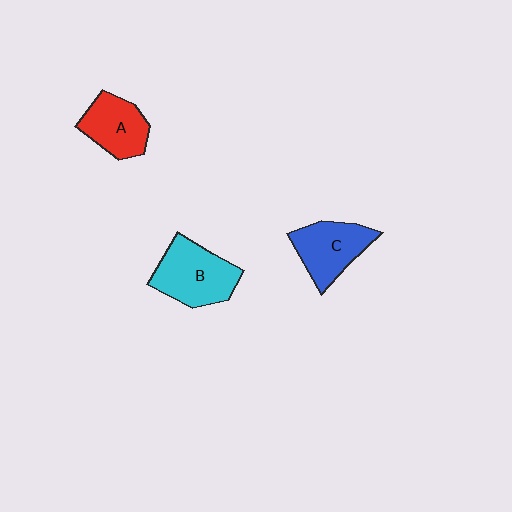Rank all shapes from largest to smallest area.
From largest to smallest: B (cyan), C (blue), A (red).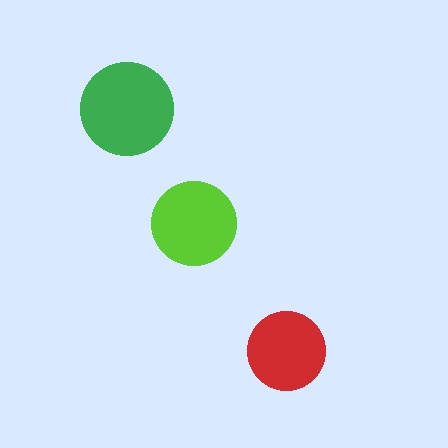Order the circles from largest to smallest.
the green one, the lime one, the red one.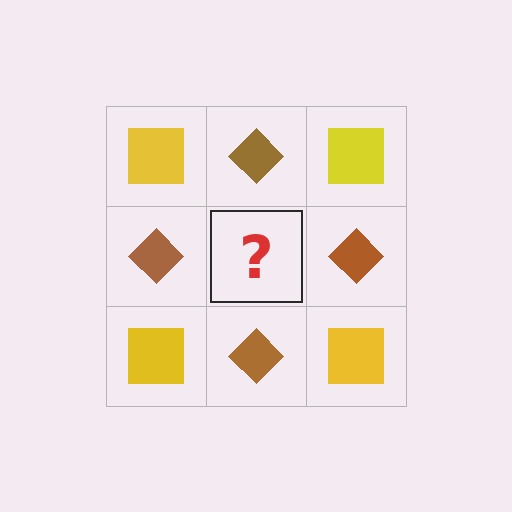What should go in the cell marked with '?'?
The missing cell should contain a yellow square.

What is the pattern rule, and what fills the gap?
The rule is that it alternates yellow square and brown diamond in a checkerboard pattern. The gap should be filled with a yellow square.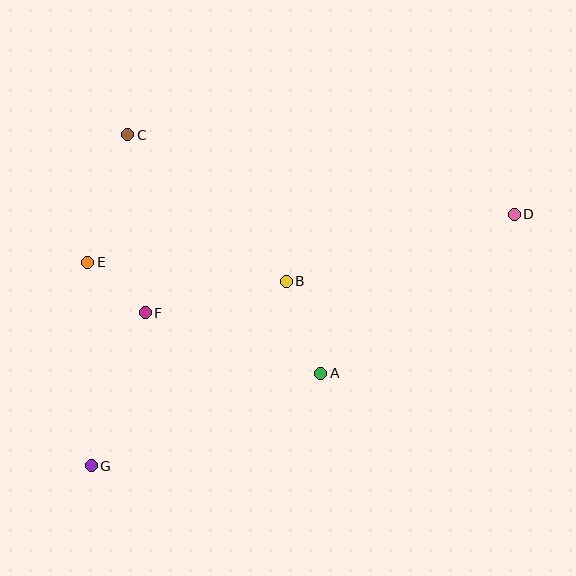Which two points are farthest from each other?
Points D and G are farthest from each other.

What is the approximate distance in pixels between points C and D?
The distance between C and D is approximately 395 pixels.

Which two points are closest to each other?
Points E and F are closest to each other.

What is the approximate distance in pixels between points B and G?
The distance between B and G is approximately 268 pixels.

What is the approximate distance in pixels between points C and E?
The distance between C and E is approximately 133 pixels.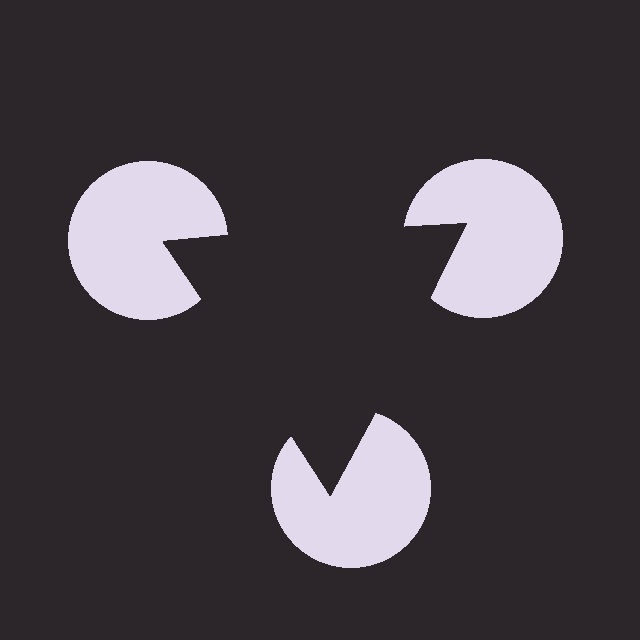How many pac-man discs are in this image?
There are 3 — one at each vertex of the illusory triangle.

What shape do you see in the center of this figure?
An illusory triangle — its edges are inferred from the aligned wedge cuts in the pac-man discs, not physically drawn.